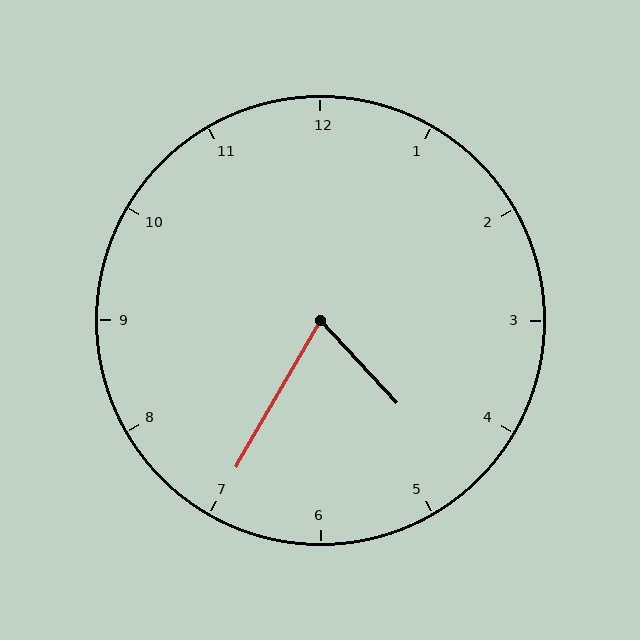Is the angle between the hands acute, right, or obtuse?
It is acute.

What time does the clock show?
4:35.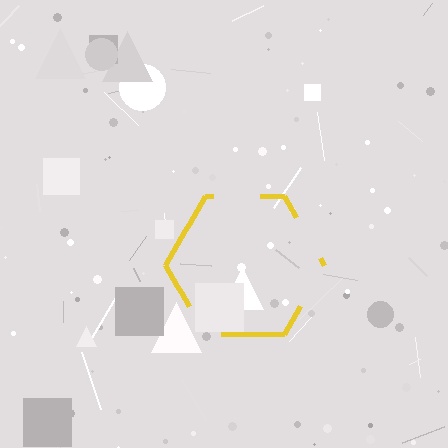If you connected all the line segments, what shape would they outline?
They would outline a hexagon.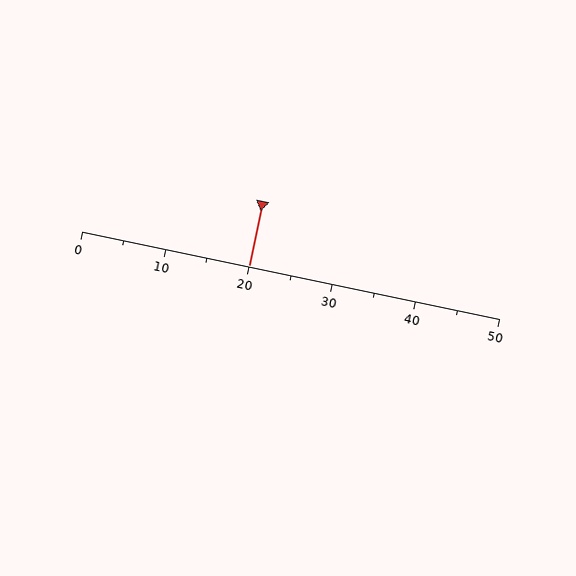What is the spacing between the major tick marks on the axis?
The major ticks are spaced 10 apart.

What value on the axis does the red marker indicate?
The marker indicates approximately 20.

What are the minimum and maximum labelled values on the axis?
The axis runs from 0 to 50.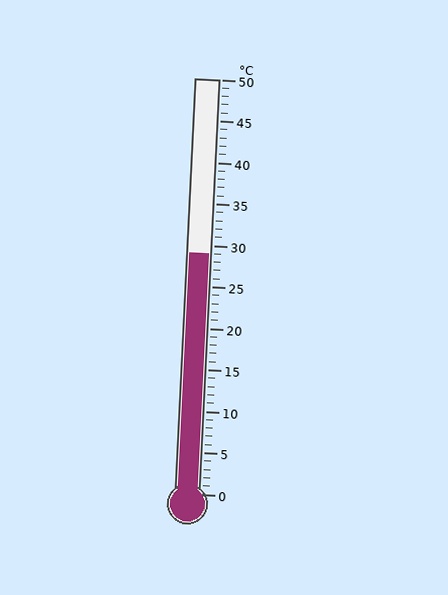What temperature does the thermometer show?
The thermometer shows approximately 29°C.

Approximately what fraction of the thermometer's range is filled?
The thermometer is filled to approximately 60% of its range.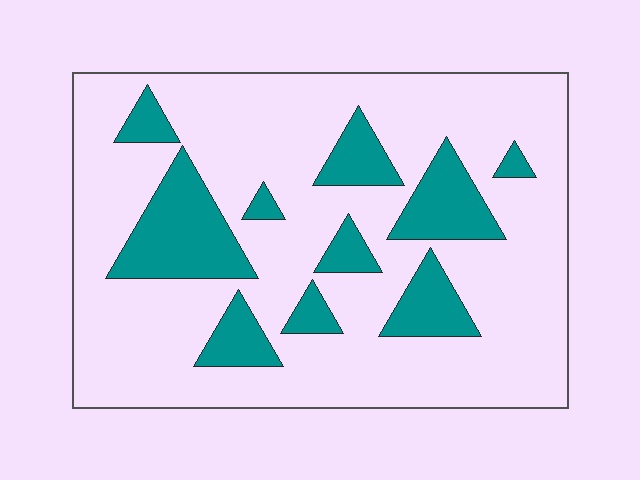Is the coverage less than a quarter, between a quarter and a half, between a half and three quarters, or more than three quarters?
Less than a quarter.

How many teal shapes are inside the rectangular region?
10.